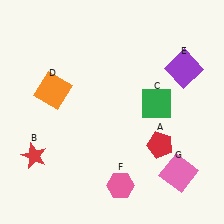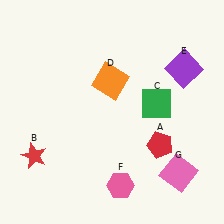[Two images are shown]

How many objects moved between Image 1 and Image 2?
1 object moved between the two images.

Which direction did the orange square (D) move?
The orange square (D) moved right.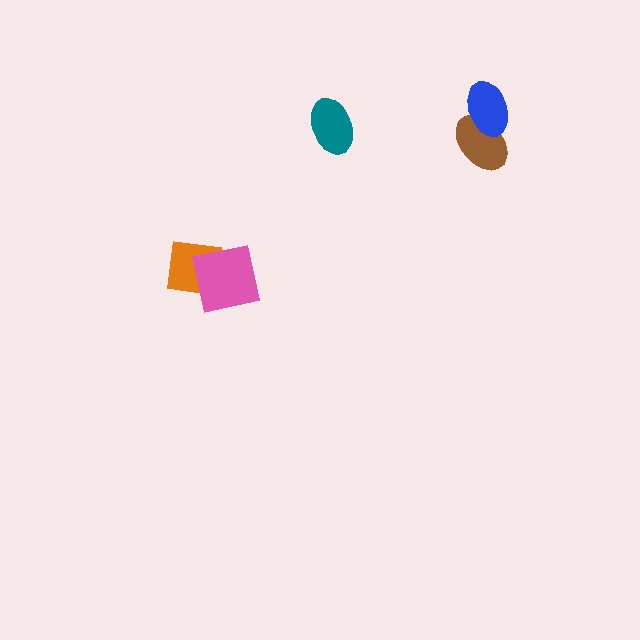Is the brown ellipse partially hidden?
Yes, it is partially covered by another shape.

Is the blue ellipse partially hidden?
No, no other shape covers it.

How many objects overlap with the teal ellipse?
0 objects overlap with the teal ellipse.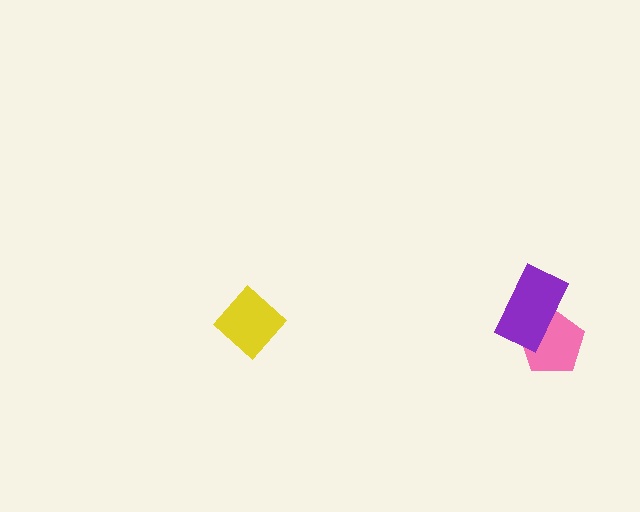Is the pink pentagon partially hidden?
Yes, it is partially covered by another shape.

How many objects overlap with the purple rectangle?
1 object overlaps with the purple rectangle.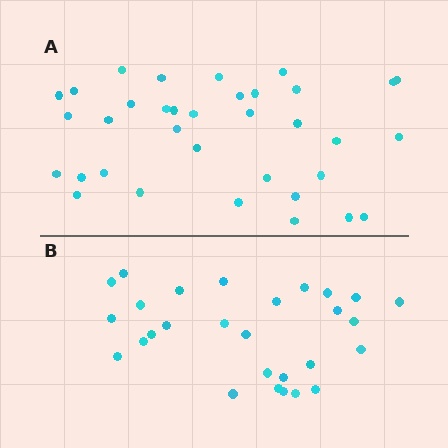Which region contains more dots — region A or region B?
Region A (the top region) has more dots.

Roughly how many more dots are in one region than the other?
Region A has roughly 8 or so more dots than region B.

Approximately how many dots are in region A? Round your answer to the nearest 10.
About 40 dots. (The exact count is 35, which rounds to 40.)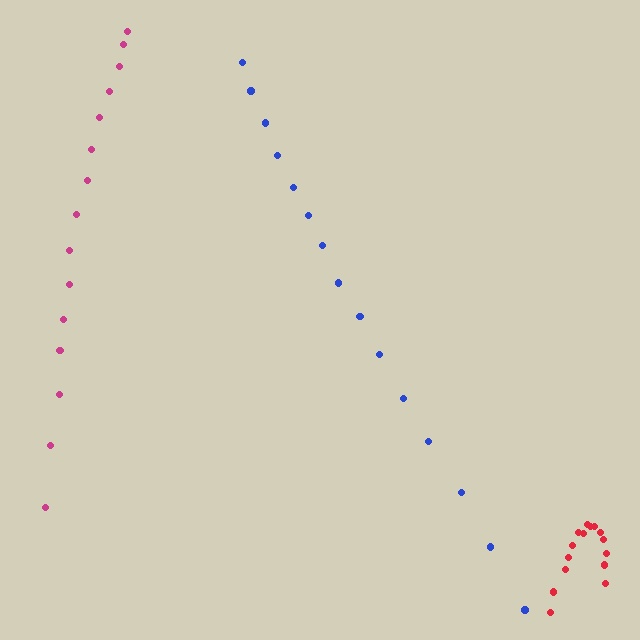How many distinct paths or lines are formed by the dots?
There are 3 distinct paths.